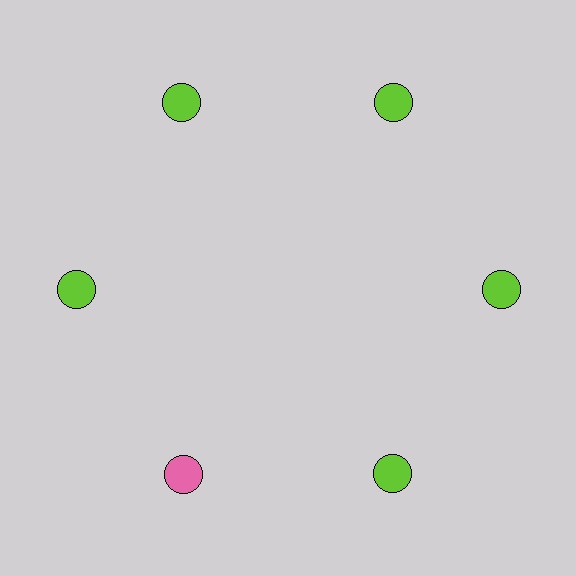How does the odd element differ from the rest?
It has a different color: pink instead of lime.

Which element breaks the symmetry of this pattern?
The pink circle at roughly the 7 o'clock position breaks the symmetry. All other shapes are lime circles.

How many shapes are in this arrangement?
There are 6 shapes arranged in a ring pattern.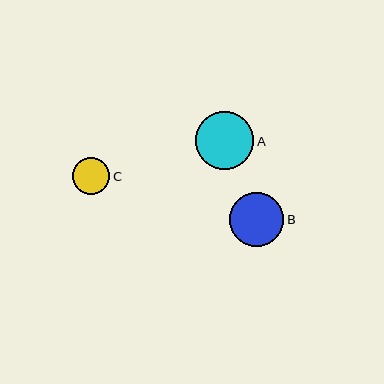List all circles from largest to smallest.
From largest to smallest: A, B, C.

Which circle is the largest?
Circle A is the largest with a size of approximately 58 pixels.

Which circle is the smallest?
Circle C is the smallest with a size of approximately 37 pixels.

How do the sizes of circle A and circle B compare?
Circle A and circle B are approximately the same size.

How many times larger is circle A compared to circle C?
Circle A is approximately 1.6 times the size of circle C.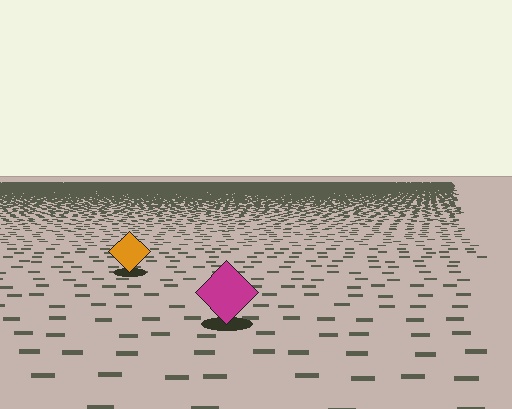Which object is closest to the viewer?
The magenta diamond is closest. The texture marks near it are larger and more spread out.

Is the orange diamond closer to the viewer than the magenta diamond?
No. The magenta diamond is closer — you can tell from the texture gradient: the ground texture is coarser near it.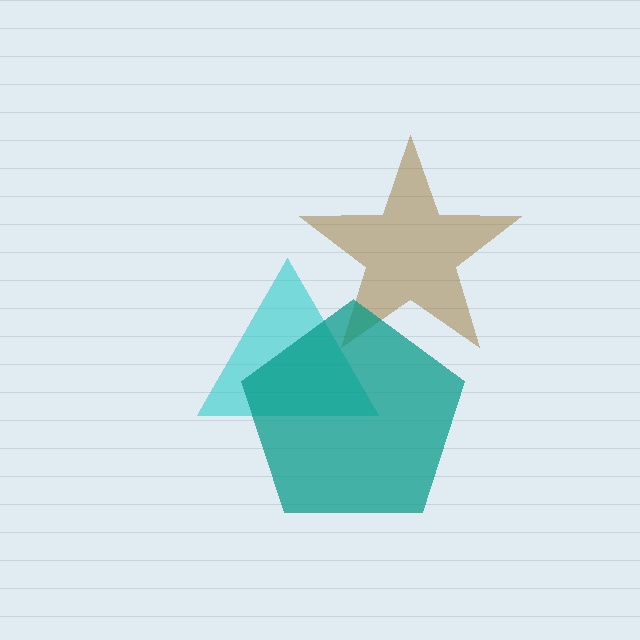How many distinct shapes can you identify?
There are 3 distinct shapes: a cyan triangle, a brown star, a teal pentagon.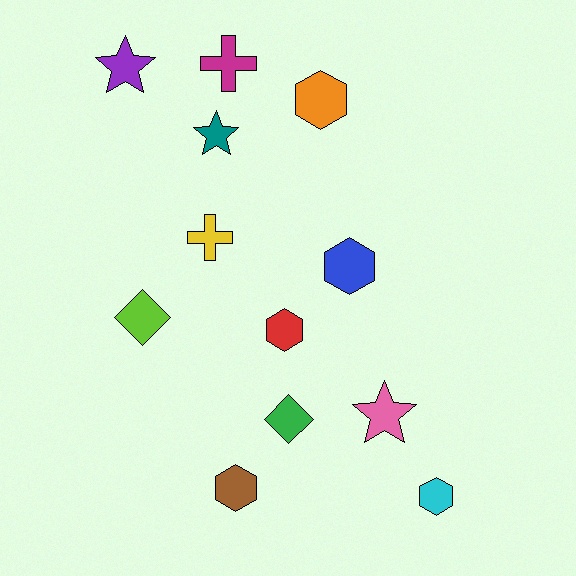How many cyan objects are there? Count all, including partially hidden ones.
There is 1 cyan object.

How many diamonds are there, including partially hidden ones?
There are 2 diamonds.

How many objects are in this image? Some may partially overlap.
There are 12 objects.